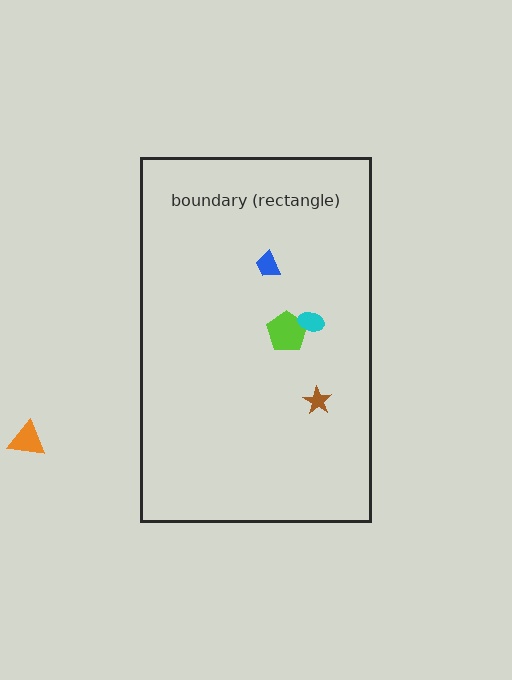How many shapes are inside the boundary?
4 inside, 1 outside.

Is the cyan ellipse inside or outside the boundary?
Inside.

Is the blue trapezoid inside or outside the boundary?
Inside.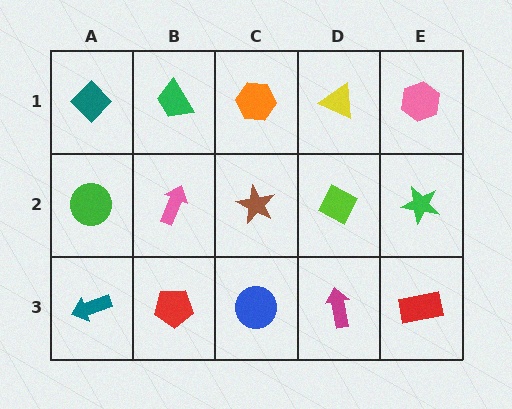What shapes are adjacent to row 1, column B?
A pink arrow (row 2, column B), a teal diamond (row 1, column A), an orange hexagon (row 1, column C).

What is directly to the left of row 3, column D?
A blue circle.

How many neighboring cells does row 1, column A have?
2.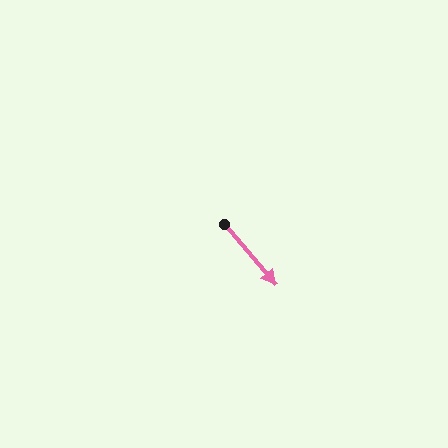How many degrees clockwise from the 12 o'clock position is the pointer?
Approximately 139 degrees.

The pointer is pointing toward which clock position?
Roughly 5 o'clock.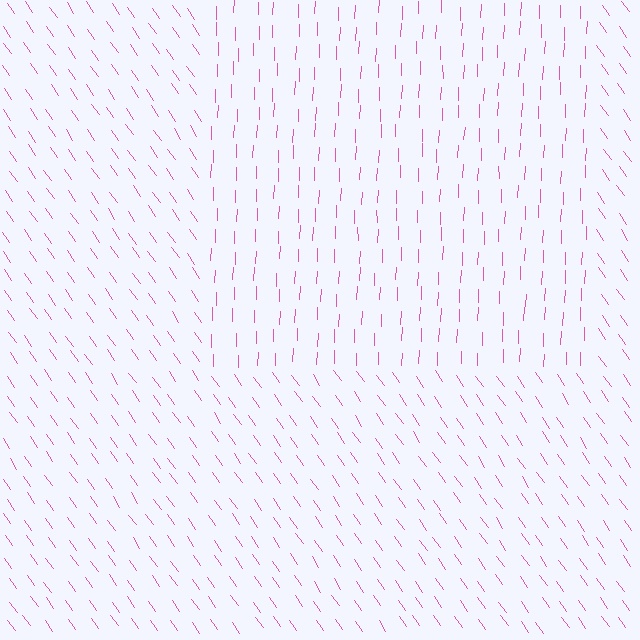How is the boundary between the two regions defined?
The boundary is defined purely by a change in line orientation (approximately 37 degrees difference). All lines are the same color and thickness.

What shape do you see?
I see a rectangle.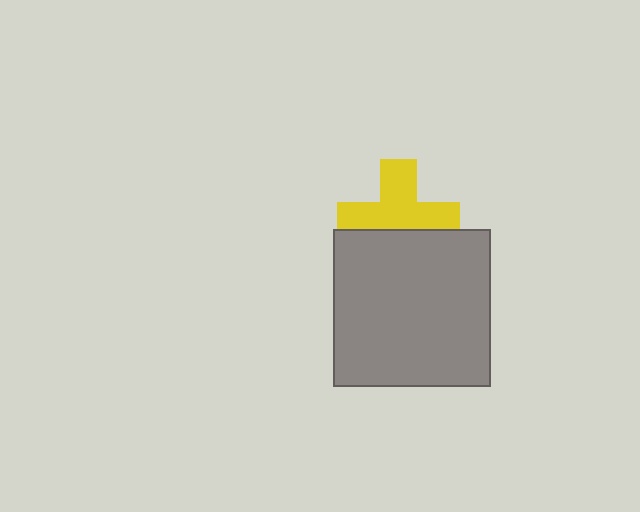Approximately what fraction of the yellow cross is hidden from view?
Roughly 36% of the yellow cross is hidden behind the gray square.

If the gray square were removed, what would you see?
You would see the complete yellow cross.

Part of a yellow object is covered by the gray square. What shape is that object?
It is a cross.